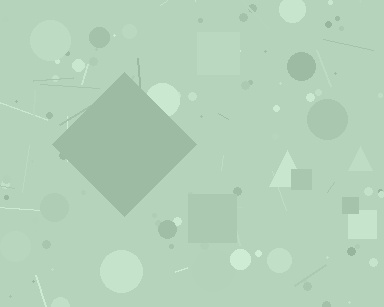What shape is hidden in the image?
A diamond is hidden in the image.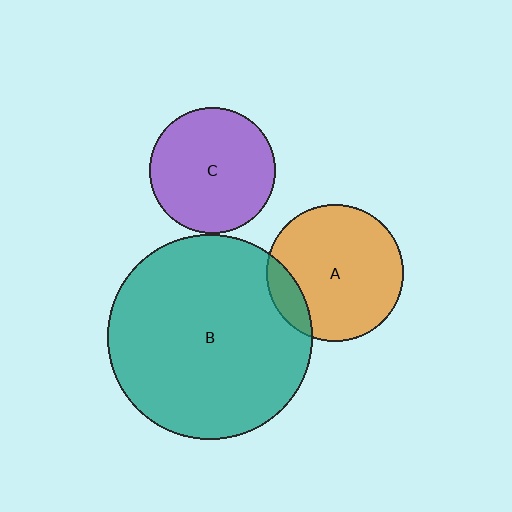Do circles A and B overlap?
Yes.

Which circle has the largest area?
Circle B (teal).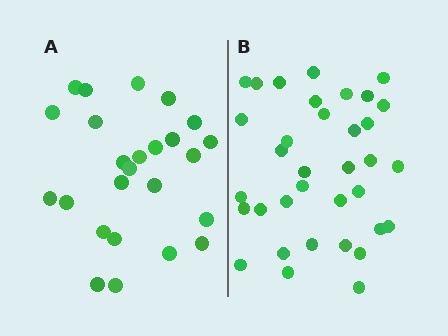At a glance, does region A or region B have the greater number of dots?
Region B (the right region) has more dots.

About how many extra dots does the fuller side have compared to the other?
Region B has roughly 10 or so more dots than region A.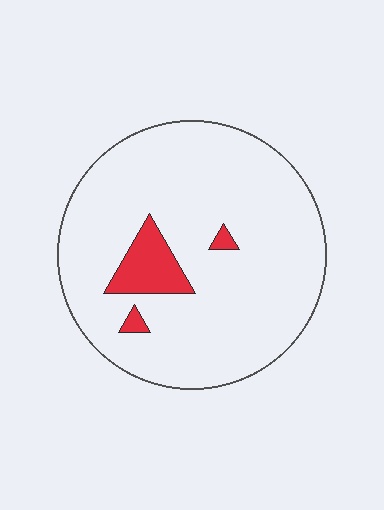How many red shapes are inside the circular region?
3.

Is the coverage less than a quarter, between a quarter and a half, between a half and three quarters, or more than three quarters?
Less than a quarter.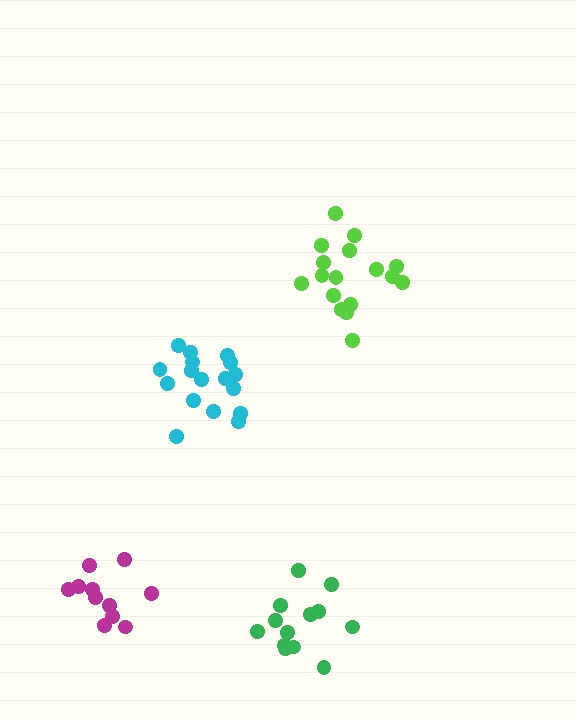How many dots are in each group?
Group 1: 11 dots, Group 2: 13 dots, Group 3: 17 dots, Group 4: 17 dots (58 total).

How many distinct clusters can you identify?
There are 4 distinct clusters.